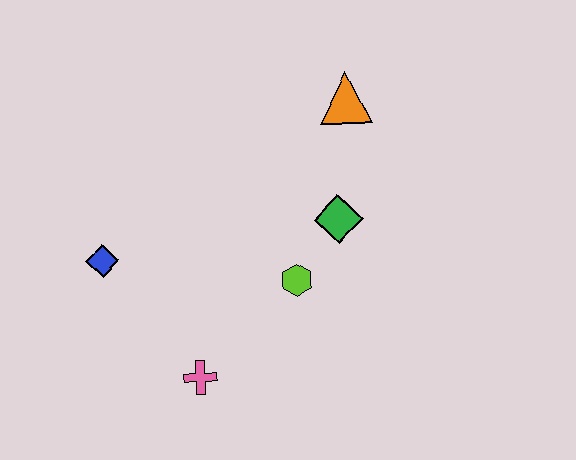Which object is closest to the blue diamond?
The pink cross is closest to the blue diamond.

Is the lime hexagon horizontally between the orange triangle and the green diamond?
No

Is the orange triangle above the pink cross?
Yes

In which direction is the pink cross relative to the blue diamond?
The pink cross is below the blue diamond.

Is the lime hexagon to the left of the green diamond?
Yes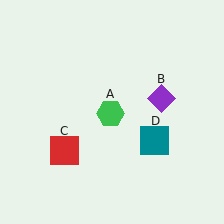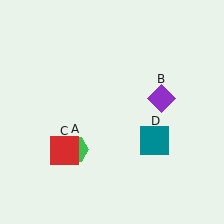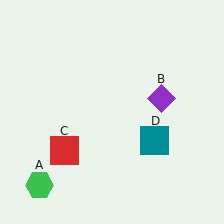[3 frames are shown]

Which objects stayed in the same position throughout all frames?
Purple diamond (object B) and red square (object C) and teal square (object D) remained stationary.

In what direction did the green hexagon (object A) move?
The green hexagon (object A) moved down and to the left.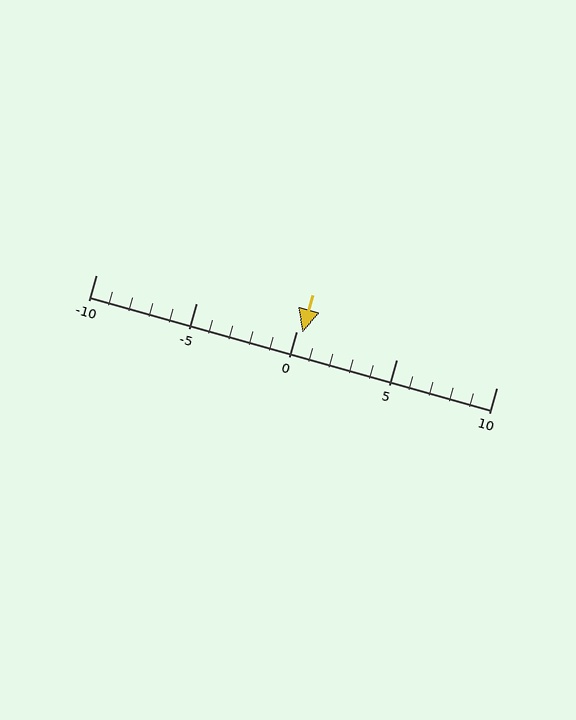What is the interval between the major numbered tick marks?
The major tick marks are spaced 5 units apart.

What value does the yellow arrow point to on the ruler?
The yellow arrow points to approximately 0.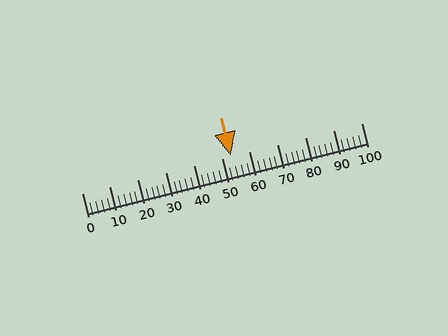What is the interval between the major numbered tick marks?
The major tick marks are spaced 10 units apart.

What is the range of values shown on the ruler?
The ruler shows values from 0 to 100.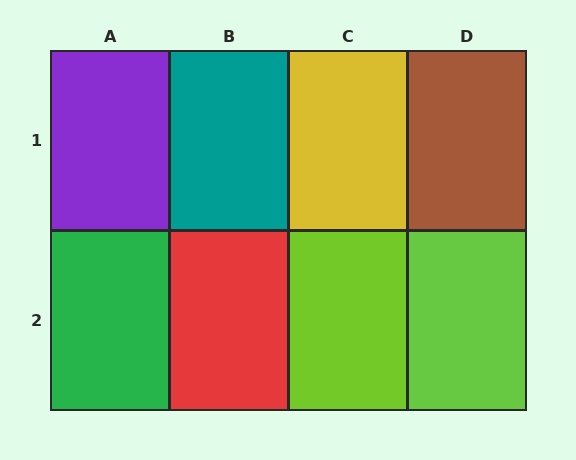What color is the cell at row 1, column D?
Brown.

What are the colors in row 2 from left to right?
Green, red, lime, lime.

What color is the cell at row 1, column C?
Yellow.